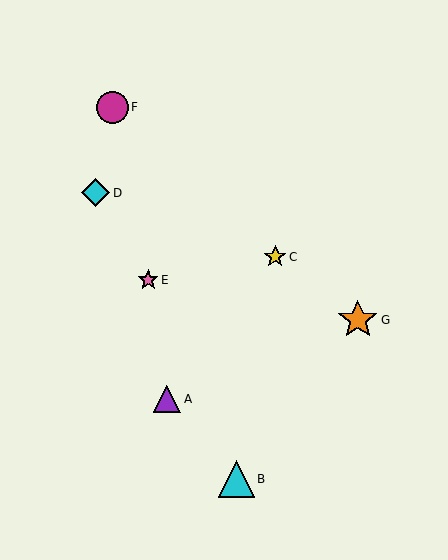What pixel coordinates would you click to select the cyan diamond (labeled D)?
Click at (96, 193) to select the cyan diamond D.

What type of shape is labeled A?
Shape A is a purple triangle.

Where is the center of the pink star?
The center of the pink star is at (148, 280).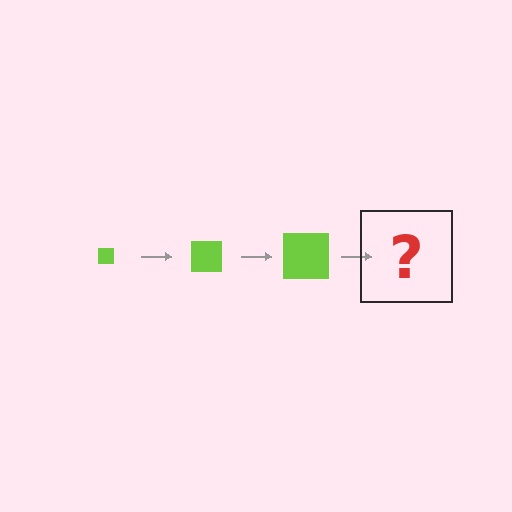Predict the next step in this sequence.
The next step is a lime square, larger than the previous one.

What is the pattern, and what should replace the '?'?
The pattern is that the square gets progressively larger each step. The '?' should be a lime square, larger than the previous one.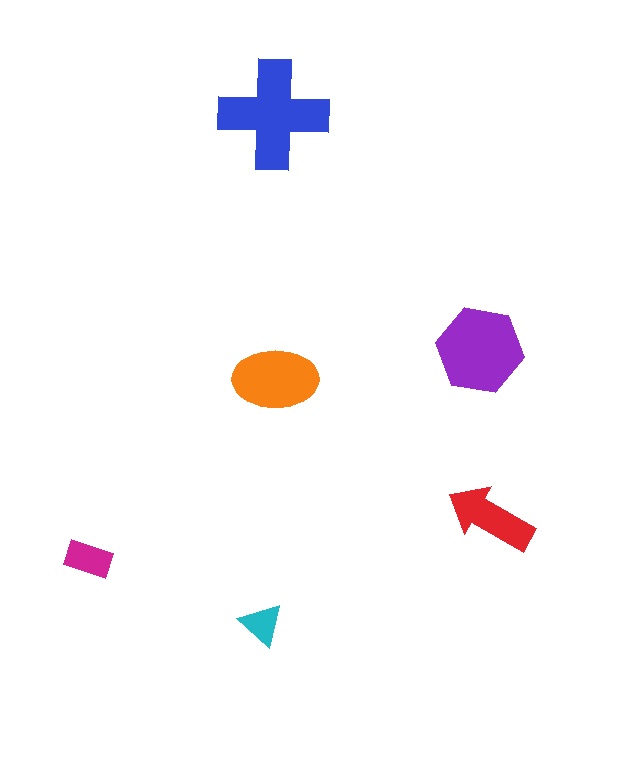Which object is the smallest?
The cyan triangle.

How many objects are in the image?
There are 6 objects in the image.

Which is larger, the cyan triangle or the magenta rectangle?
The magenta rectangle.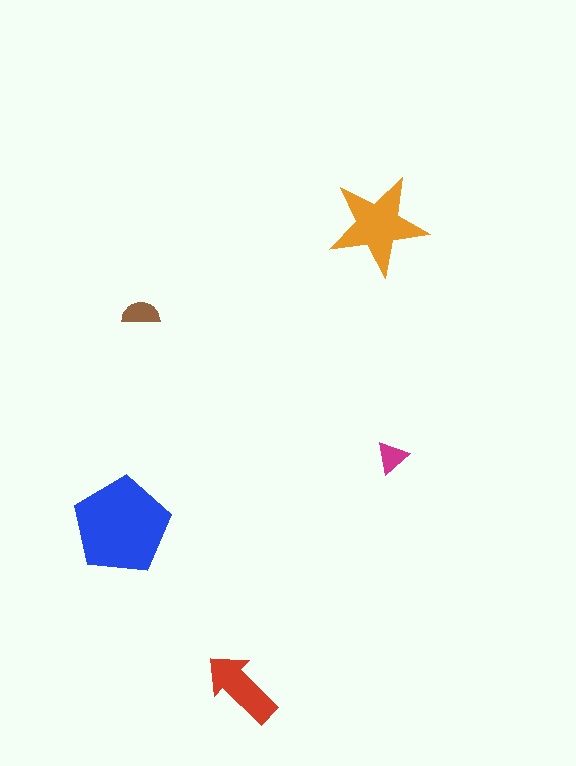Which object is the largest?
The blue pentagon.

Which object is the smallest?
The magenta triangle.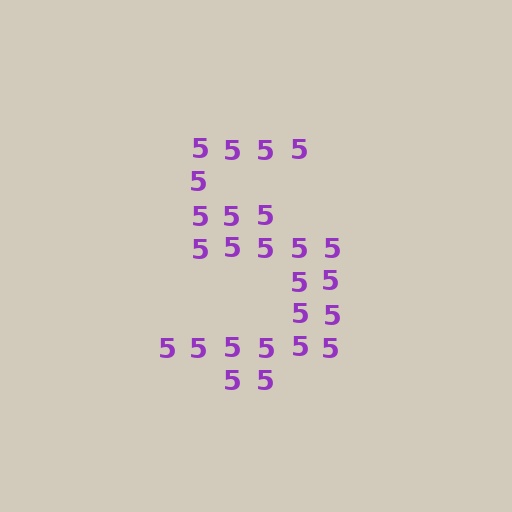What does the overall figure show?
The overall figure shows the digit 5.